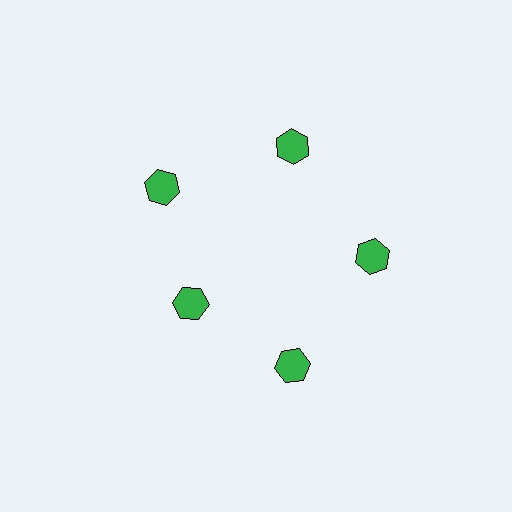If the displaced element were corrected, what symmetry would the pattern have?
It would have 5-fold rotational symmetry — the pattern would map onto itself every 72 degrees.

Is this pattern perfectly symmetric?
No. The 5 green hexagons are arranged in a ring, but one element near the 8 o'clock position is pulled inward toward the center, breaking the 5-fold rotational symmetry.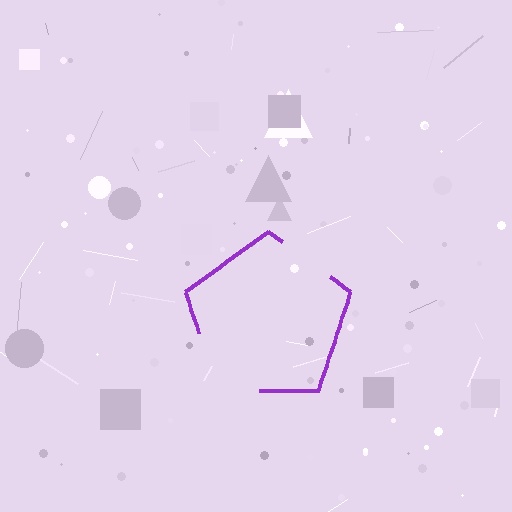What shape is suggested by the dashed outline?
The dashed outline suggests a pentagon.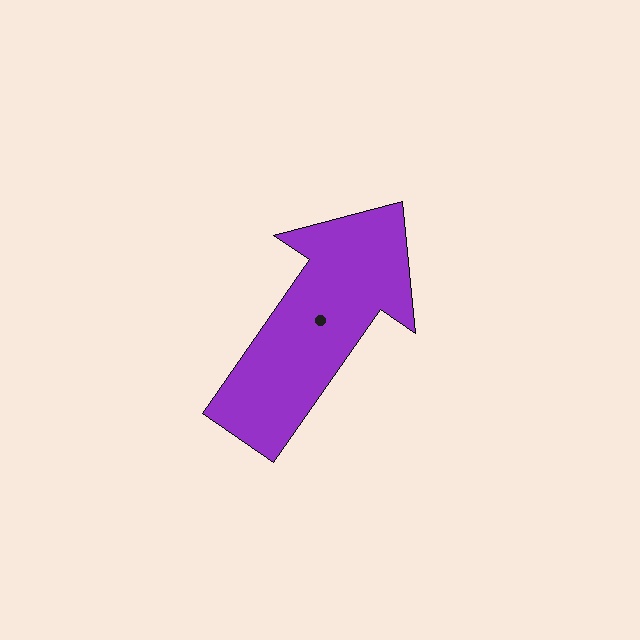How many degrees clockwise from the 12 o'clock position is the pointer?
Approximately 35 degrees.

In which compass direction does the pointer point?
Northeast.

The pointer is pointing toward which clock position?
Roughly 1 o'clock.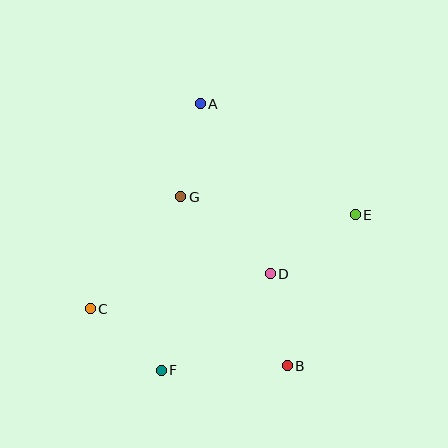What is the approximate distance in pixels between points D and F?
The distance between D and F is approximately 146 pixels.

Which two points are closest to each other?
Points B and D are closest to each other.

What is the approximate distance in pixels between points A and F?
The distance between A and F is approximately 270 pixels.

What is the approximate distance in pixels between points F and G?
The distance between F and G is approximately 175 pixels.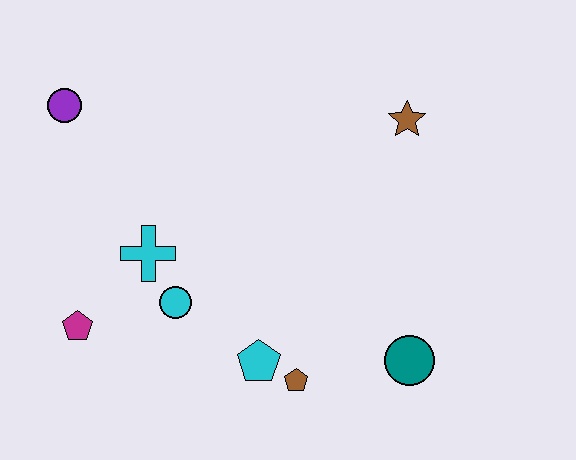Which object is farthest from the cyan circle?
The brown star is farthest from the cyan circle.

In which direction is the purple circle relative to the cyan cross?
The purple circle is above the cyan cross.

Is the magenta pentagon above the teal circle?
Yes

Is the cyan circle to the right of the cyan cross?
Yes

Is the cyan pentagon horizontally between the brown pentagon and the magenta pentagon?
Yes